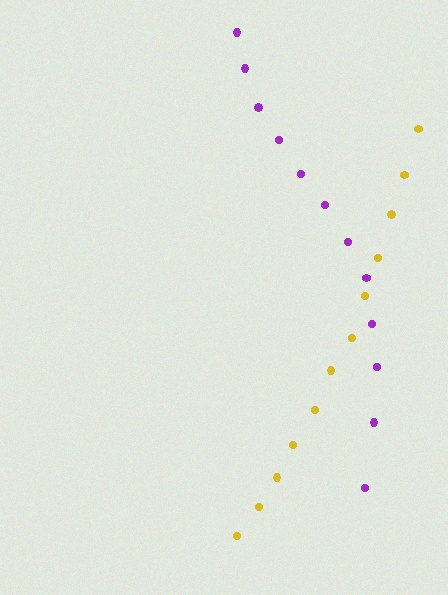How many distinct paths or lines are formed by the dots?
There are 2 distinct paths.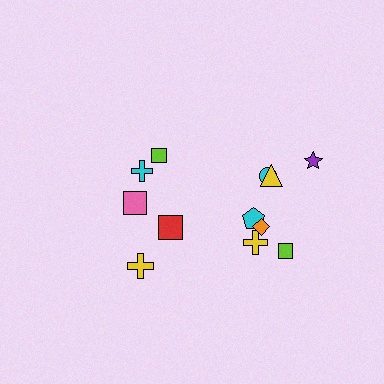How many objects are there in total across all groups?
There are 12 objects.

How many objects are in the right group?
There are 8 objects.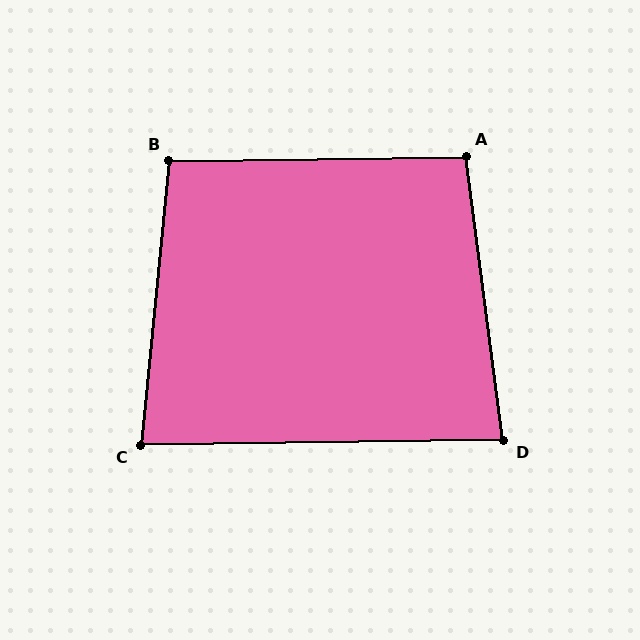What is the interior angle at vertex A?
Approximately 97 degrees (obtuse).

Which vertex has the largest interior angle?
B, at approximately 97 degrees.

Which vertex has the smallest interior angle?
D, at approximately 83 degrees.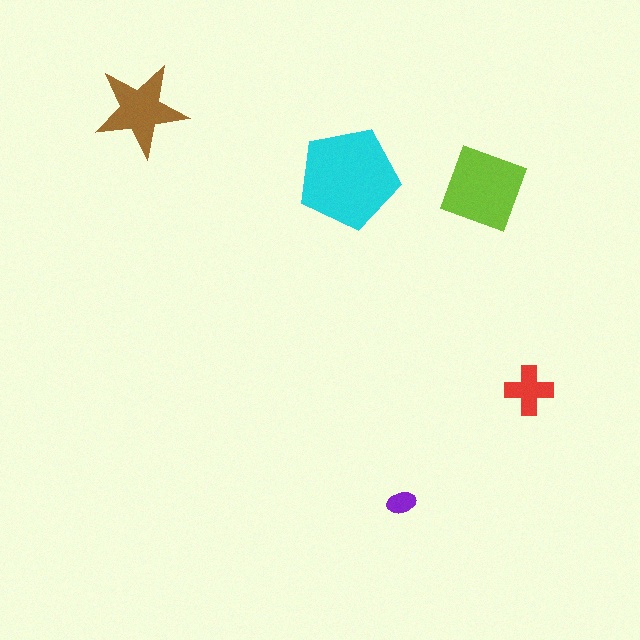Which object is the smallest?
The purple ellipse.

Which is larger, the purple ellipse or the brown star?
The brown star.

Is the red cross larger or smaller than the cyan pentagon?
Smaller.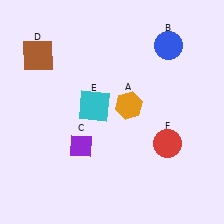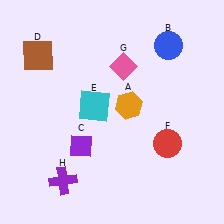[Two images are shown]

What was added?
A pink diamond (G), a purple cross (H) were added in Image 2.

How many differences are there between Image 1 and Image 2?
There are 2 differences between the two images.